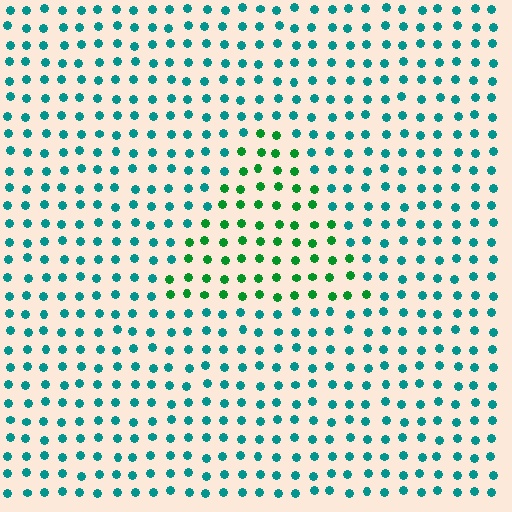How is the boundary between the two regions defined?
The boundary is defined purely by a slight shift in hue (about 43 degrees). Spacing, size, and orientation are identical on both sides.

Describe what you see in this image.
The image is filled with small teal elements in a uniform arrangement. A triangle-shaped region is visible where the elements are tinted to a slightly different hue, forming a subtle color boundary.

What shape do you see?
I see a triangle.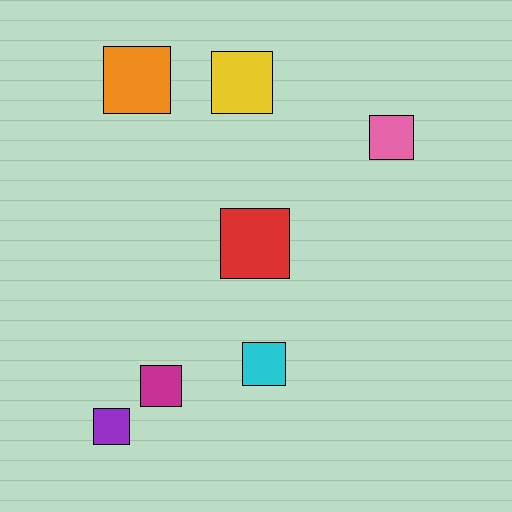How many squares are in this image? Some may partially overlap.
There are 7 squares.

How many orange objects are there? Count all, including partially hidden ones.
There is 1 orange object.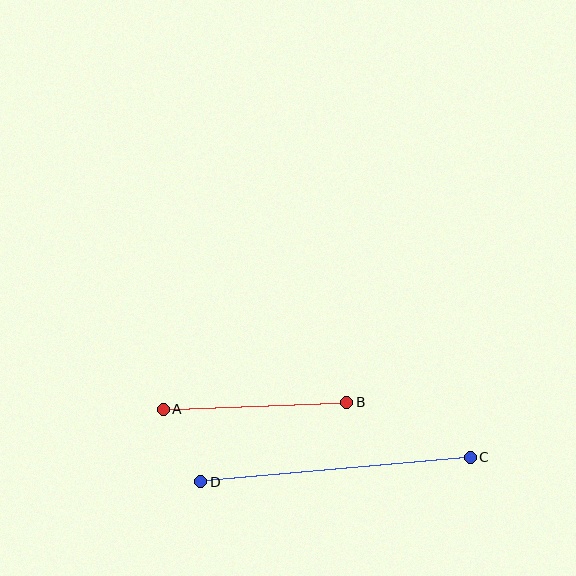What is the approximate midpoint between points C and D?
The midpoint is at approximately (335, 469) pixels.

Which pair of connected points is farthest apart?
Points C and D are farthest apart.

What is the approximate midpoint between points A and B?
The midpoint is at approximately (255, 406) pixels.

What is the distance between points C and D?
The distance is approximately 271 pixels.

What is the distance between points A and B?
The distance is approximately 184 pixels.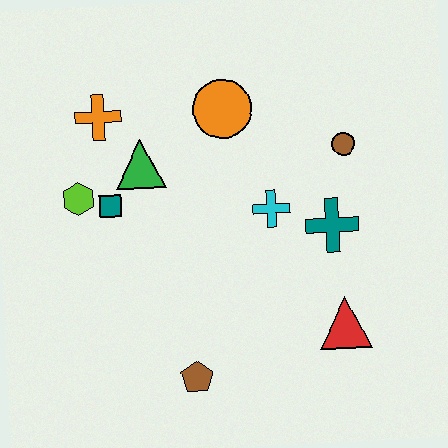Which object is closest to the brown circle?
The teal cross is closest to the brown circle.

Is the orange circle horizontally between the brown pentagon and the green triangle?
No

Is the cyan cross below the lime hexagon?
Yes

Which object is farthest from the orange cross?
The red triangle is farthest from the orange cross.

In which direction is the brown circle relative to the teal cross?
The brown circle is above the teal cross.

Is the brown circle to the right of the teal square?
Yes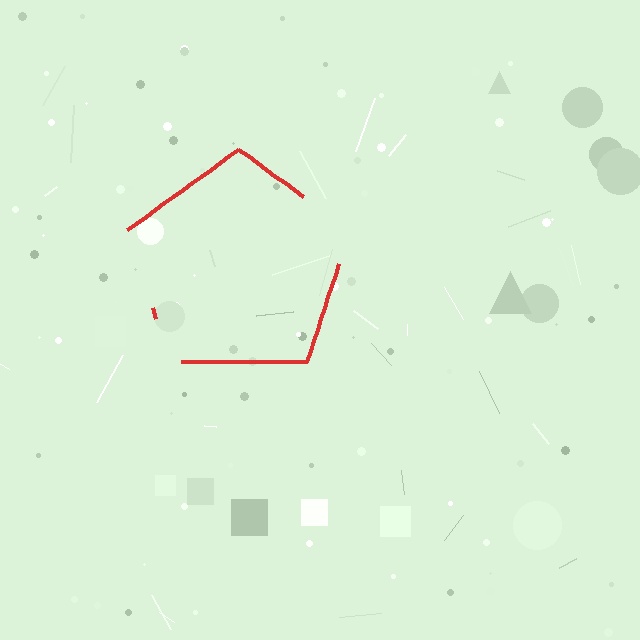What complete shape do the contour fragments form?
The contour fragments form a pentagon.